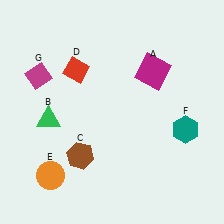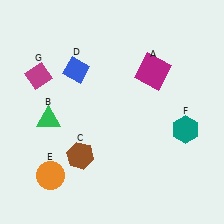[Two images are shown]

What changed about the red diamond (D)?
In Image 1, D is red. In Image 2, it changed to blue.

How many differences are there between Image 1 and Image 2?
There is 1 difference between the two images.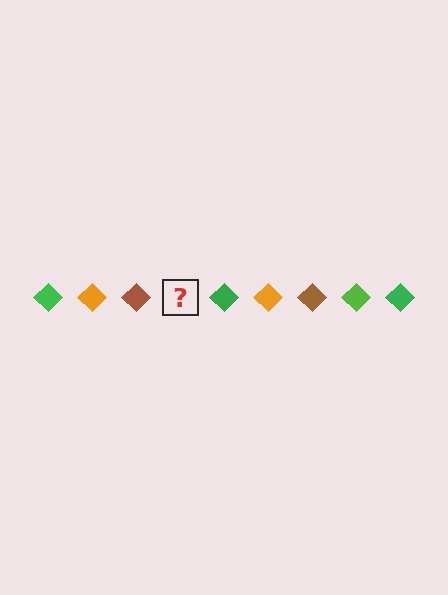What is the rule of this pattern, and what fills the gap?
The rule is that the pattern cycles through green, orange, brown, lime diamonds. The gap should be filled with a lime diamond.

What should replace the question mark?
The question mark should be replaced with a lime diamond.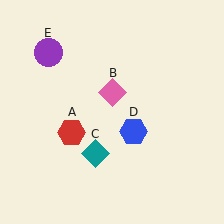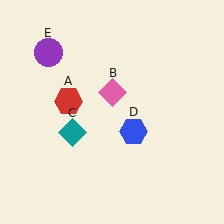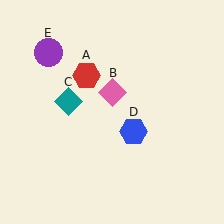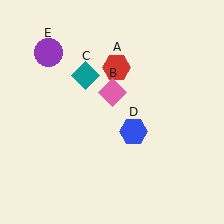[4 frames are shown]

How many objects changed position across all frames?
2 objects changed position: red hexagon (object A), teal diamond (object C).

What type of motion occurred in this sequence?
The red hexagon (object A), teal diamond (object C) rotated clockwise around the center of the scene.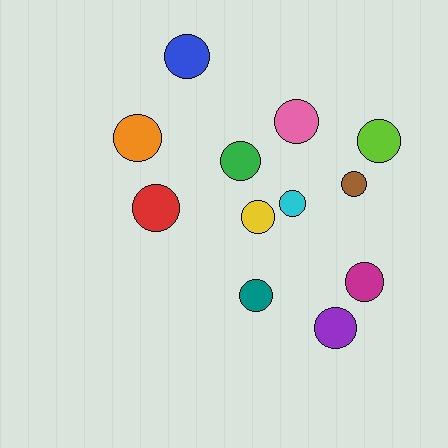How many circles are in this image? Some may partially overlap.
There are 12 circles.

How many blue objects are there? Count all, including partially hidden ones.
There is 1 blue object.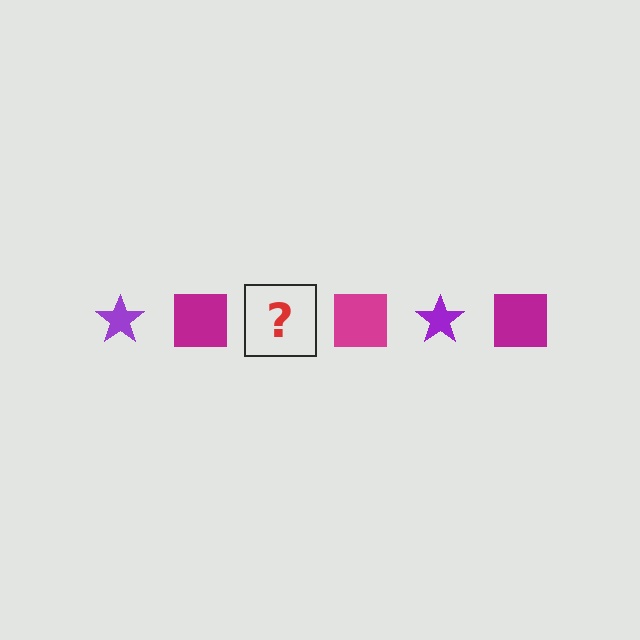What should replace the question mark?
The question mark should be replaced with a purple star.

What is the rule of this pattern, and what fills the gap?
The rule is that the pattern alternates between purple star and magenta square. The gap should be filled with a purple star.